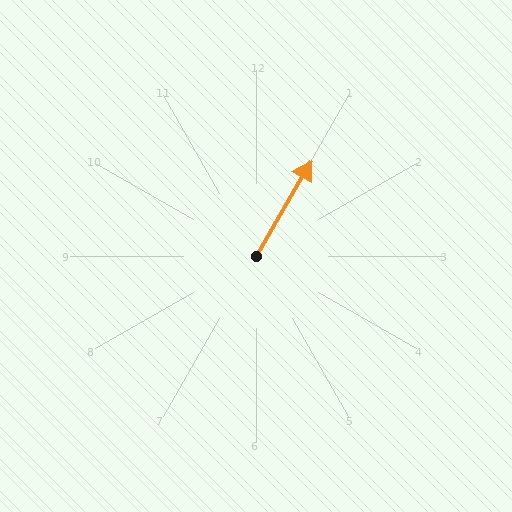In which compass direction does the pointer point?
Northeast.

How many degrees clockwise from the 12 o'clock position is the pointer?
Approximately 30 degrees.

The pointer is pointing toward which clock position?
Roughly 1 o'clock.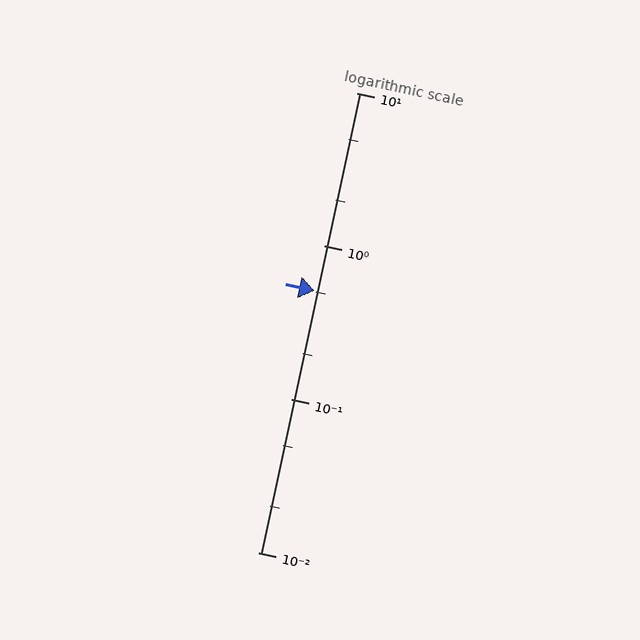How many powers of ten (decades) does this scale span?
The scale spans 3 decades, from 0.01 to 10.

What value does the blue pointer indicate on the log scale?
The pointer indicates approximately 0.51.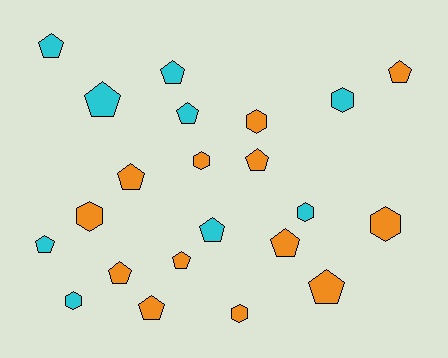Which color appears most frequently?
Orange, with 13 objects.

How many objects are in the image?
There are 22 objects.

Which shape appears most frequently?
Pentagon, with 14 objects.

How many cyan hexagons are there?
There are 3 cyan hexagons.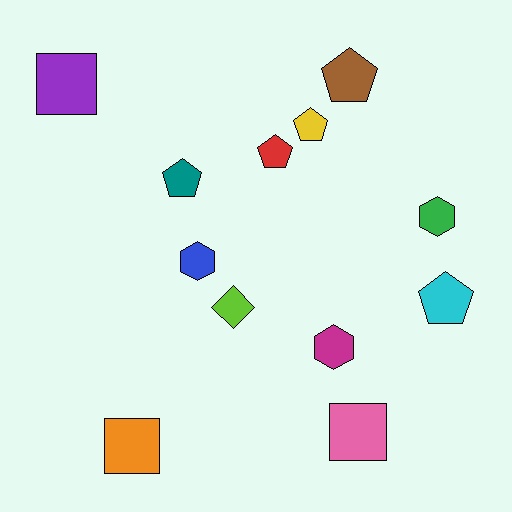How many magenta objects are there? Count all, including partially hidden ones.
There is 1 magenta object.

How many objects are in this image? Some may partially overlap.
There are 12 objects.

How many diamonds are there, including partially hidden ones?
There is 1 diamond.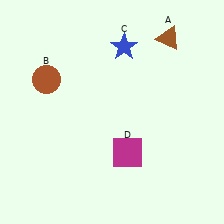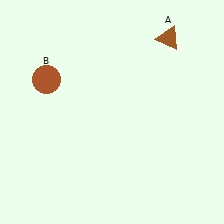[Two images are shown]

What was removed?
The magenta square (D), the blue star (C) were removed in Image 2.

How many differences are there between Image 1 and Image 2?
There are 2 differences between the two images.